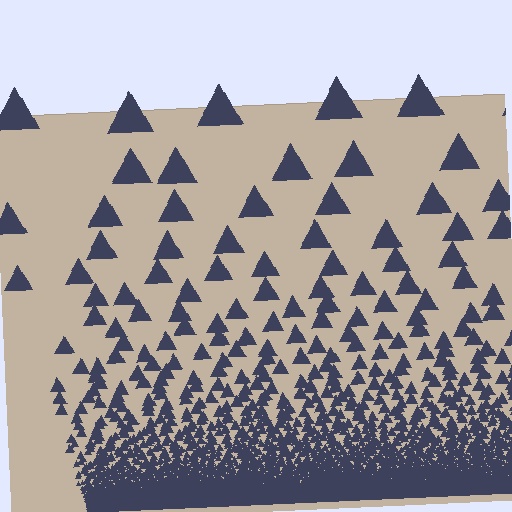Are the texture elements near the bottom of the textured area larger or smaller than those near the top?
Smaller. The gradient is inverted — elements near the bottom are smaller and denser.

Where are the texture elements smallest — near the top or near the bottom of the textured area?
Near the bottom.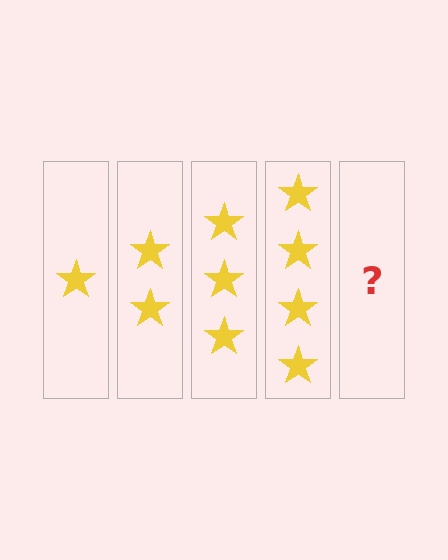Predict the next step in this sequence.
The next step is 5 stars.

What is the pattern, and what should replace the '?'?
The pattern is that each step adds one more star. The '?' should be 5 stars.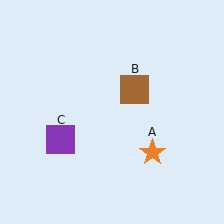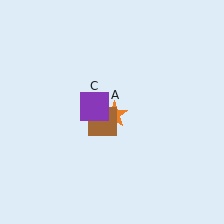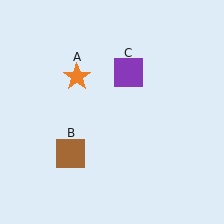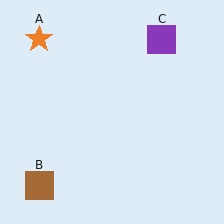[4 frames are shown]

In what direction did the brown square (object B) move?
The brown square (object B) moved down and to the left.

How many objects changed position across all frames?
3 objects changed position: orange star (object A), brown square (object B), purple square (object C).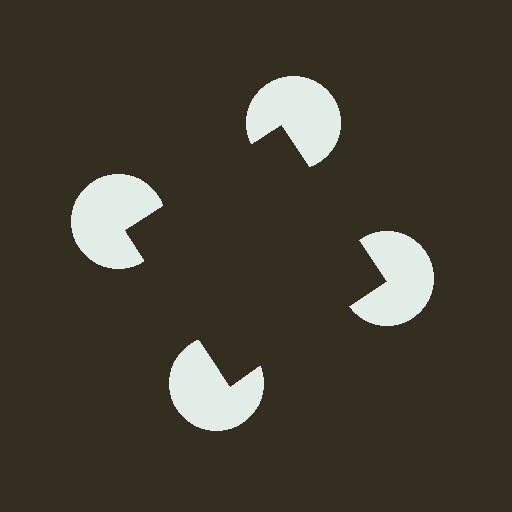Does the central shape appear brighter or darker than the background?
It typically appears slightly darker than the background, even though no actual brightness change is drawn.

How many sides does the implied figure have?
4 sides.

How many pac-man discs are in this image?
There are 4 — one at each vertex of the illusory square.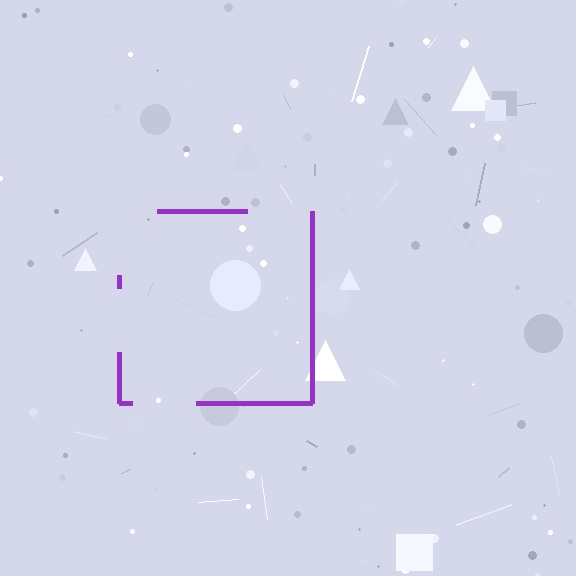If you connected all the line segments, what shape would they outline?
They would outline a square.